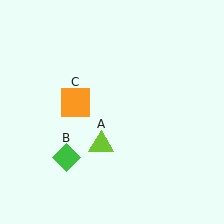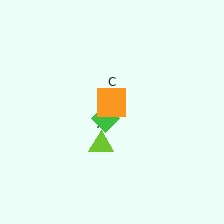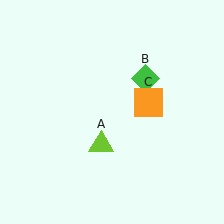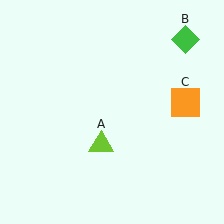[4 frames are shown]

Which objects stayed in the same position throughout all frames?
Lime triangle (object A) remained stationary.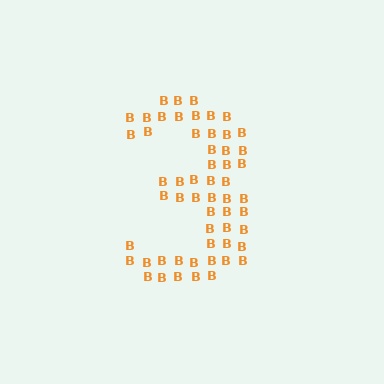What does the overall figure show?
The overall figure shows the digit 3.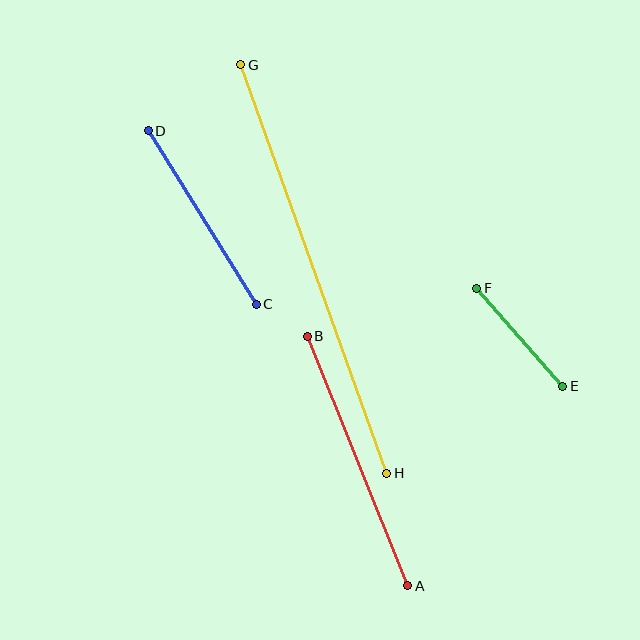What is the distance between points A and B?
The distance is approximately 269 pixels.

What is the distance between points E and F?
The distance is approximately 130 pixels.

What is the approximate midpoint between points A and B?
The midpoint is at approximately (357, 461) pixels.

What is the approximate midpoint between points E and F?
The midpoint is at approximately (520, 337) pixels.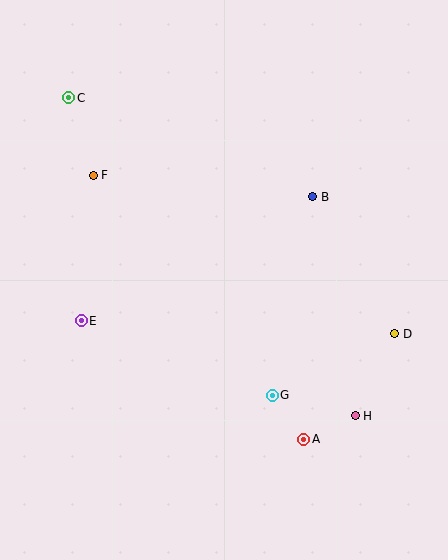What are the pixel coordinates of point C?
Point C is at (69, 98).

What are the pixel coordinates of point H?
Point H is at (355, 416).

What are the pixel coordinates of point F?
Point F is at (93, 175).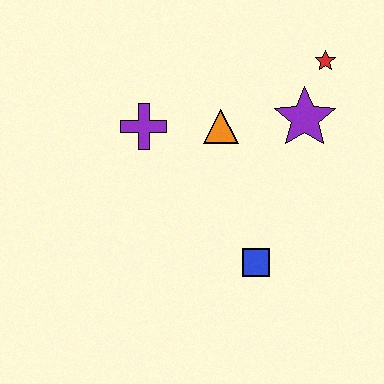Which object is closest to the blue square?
The orange triangle is closest to the blue square.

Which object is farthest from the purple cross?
The red star is farthest from the purple cross.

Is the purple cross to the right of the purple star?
No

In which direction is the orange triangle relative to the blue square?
The orange triangle is above the blue square.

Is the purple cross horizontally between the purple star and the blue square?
No